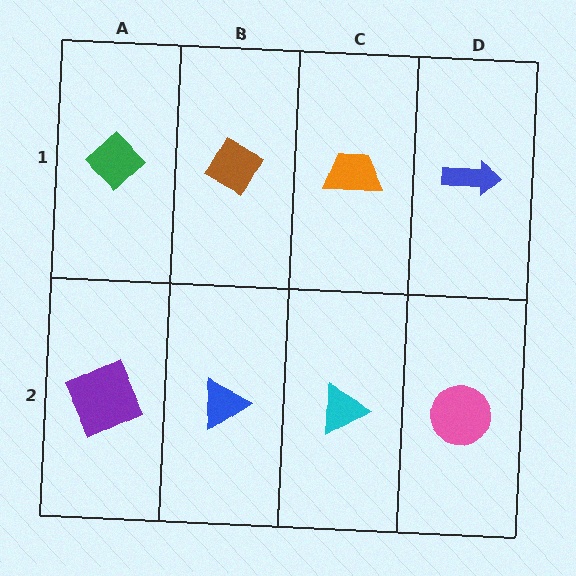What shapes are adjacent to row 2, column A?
A green diamond (row 1, column A), a blue triangle (row 2, column B).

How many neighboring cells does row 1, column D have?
2.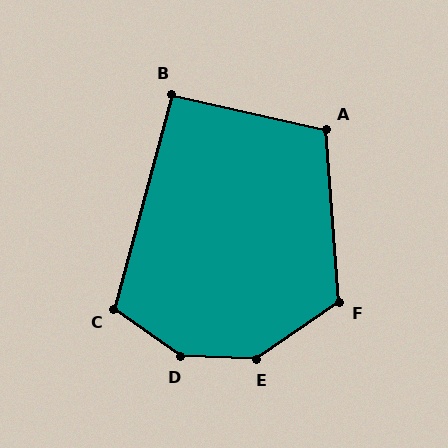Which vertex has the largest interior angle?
D, at approximately 147 degrees.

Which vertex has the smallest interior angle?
B, at approximately 92 degrees.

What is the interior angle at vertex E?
Approximately 143 degrees (obtuse).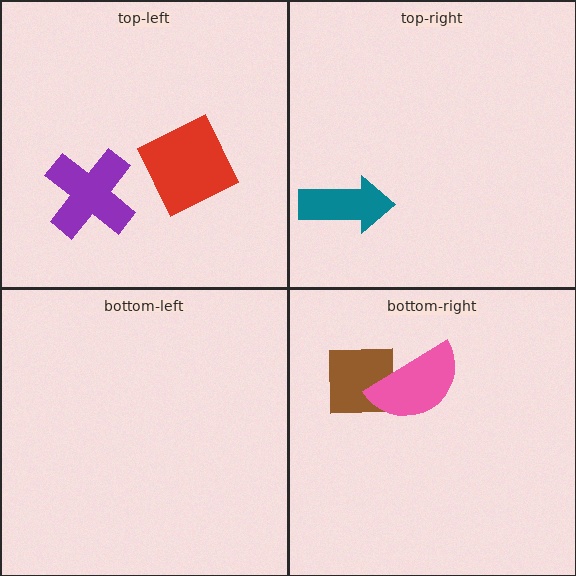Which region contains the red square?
The top-left region.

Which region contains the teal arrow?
The top-right region.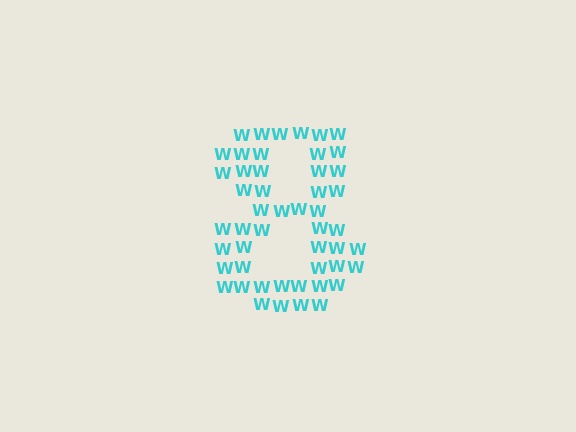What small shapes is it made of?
It is made of small letter W's.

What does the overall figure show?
The overall figure shows the digit 8.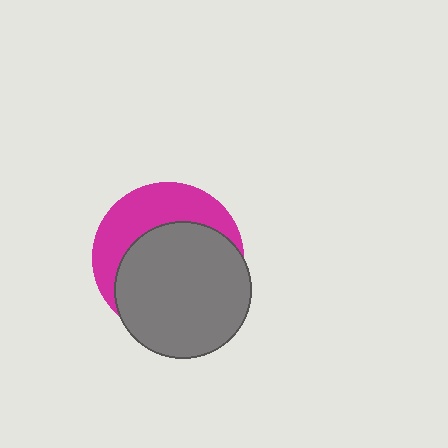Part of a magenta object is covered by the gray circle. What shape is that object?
It is a circle.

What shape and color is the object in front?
The object in front is a gray circle.